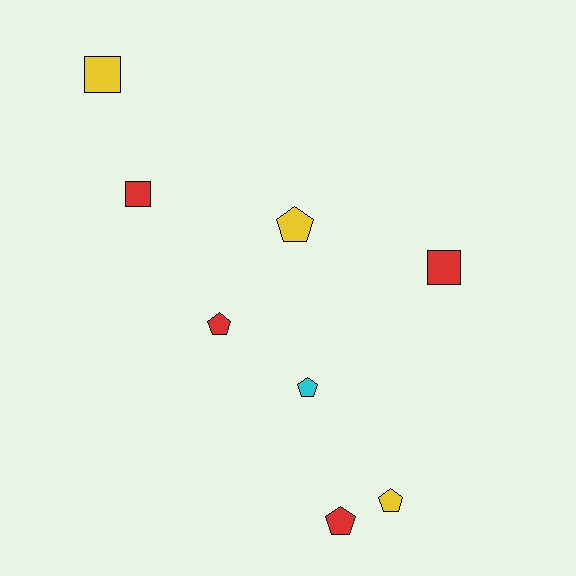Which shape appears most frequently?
Pentagon, with 5 objects.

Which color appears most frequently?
Red, with 4 objects.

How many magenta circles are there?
There are no magenta circles.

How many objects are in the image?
There are 8 objects.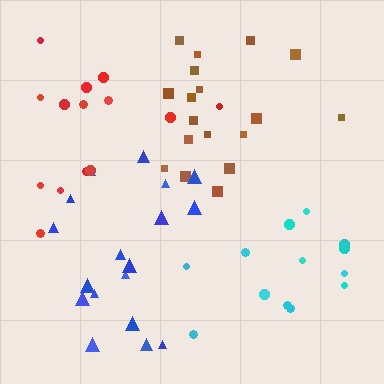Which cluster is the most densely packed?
Brown.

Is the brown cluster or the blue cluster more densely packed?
Brown.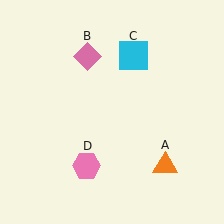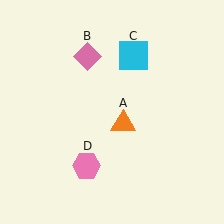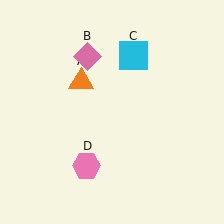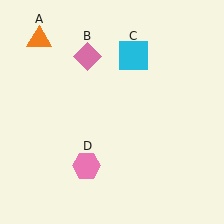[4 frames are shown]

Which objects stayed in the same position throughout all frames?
Pink diamond (object B) and cyan square (object C) and pink hexagon (object D) remained stationary.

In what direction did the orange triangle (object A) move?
The orange triangle (object A) moved up and to the left.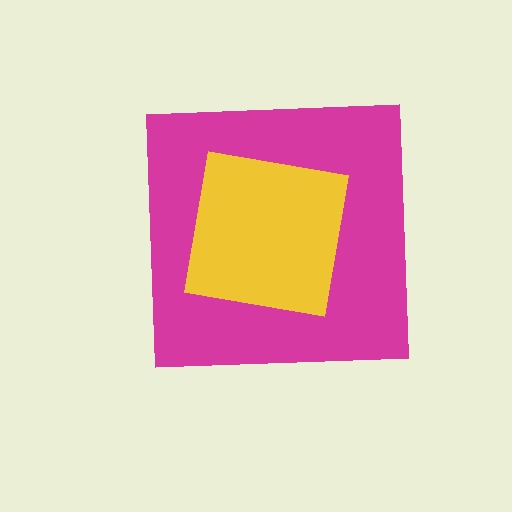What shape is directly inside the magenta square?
The yellow square.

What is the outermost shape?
The magenta square.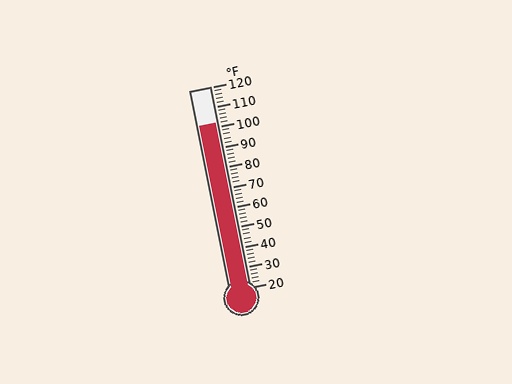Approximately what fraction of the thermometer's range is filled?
The thermometer is filled to approximately 80% of its range.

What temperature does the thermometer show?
The thermometer shows approximately 102°F.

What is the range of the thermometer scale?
The thermometer scale ranges from 20°F to 120°F.